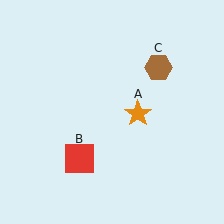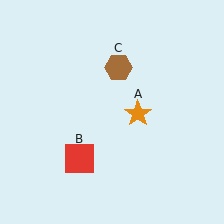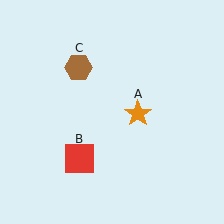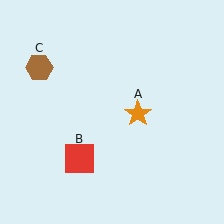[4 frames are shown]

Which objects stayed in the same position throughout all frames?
Orange star (object A) and red square (object B) remained stationary.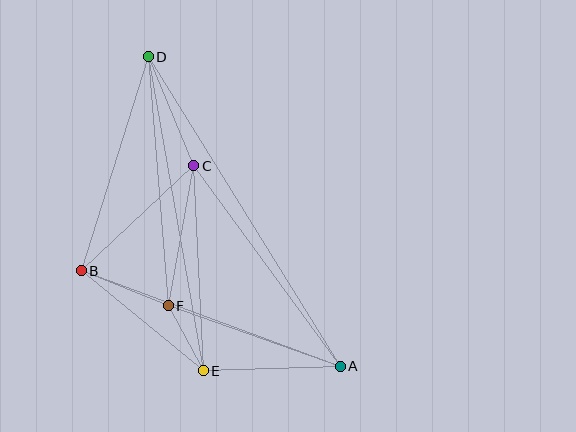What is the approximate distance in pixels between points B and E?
The distance between B and E is approximately 158 pixels.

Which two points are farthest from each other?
Points A and D are farthest from each other.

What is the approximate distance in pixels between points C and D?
The distance between C and D is approximately 118 pixels.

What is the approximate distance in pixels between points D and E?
The distance between D and E is approximately 319 pixels.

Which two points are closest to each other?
Points E and F are closest to each other.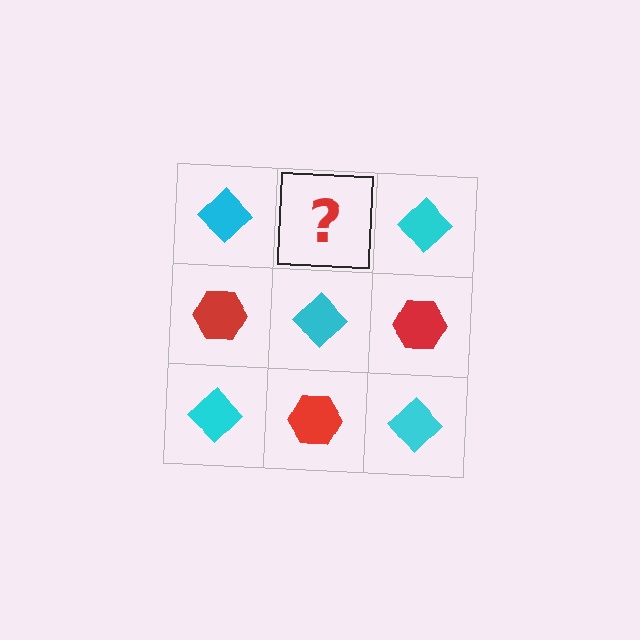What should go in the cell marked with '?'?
The missing cell should contain a red hexagon.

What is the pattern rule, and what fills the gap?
The rule is that it alternates cyan diamond and red hexagon in a checkerboard pattern. The gap should be filled with a red hexagon.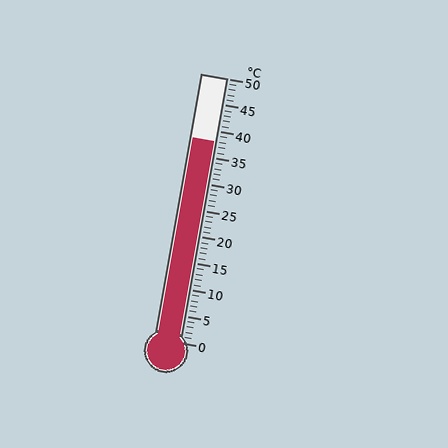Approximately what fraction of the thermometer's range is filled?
The thermometer is filled to approximately 75% of its range.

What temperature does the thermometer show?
The thermometer shows approximately 38°C.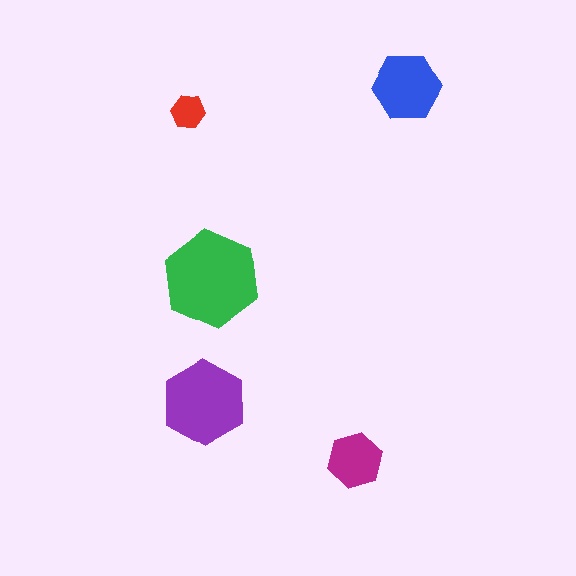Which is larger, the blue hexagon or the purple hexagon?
The purple one.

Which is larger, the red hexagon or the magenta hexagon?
The magenta one.